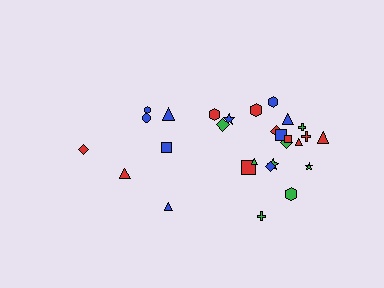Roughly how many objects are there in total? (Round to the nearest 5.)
Roughly 30 objects in total.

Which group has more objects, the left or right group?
The right group.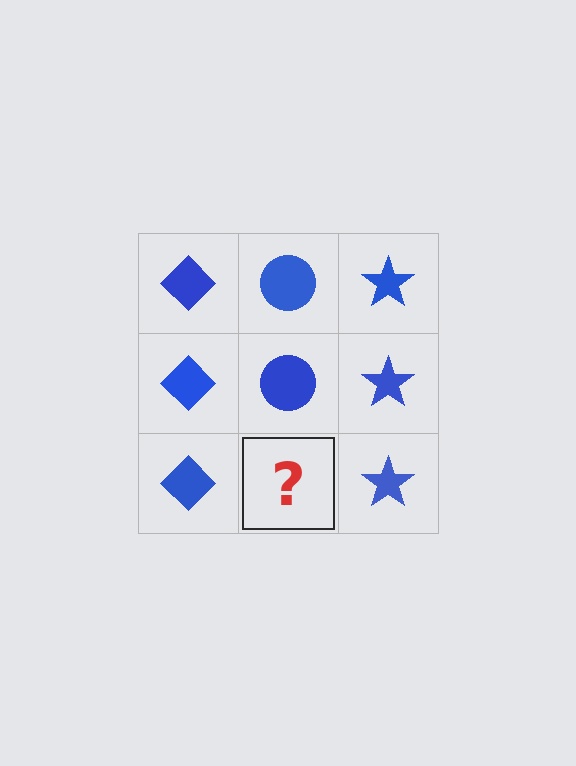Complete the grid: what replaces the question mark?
The question mark should be replaced with a blue circle.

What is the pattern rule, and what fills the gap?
The rule is that each column has a consistent shape. The gap should be filled with a blue circle.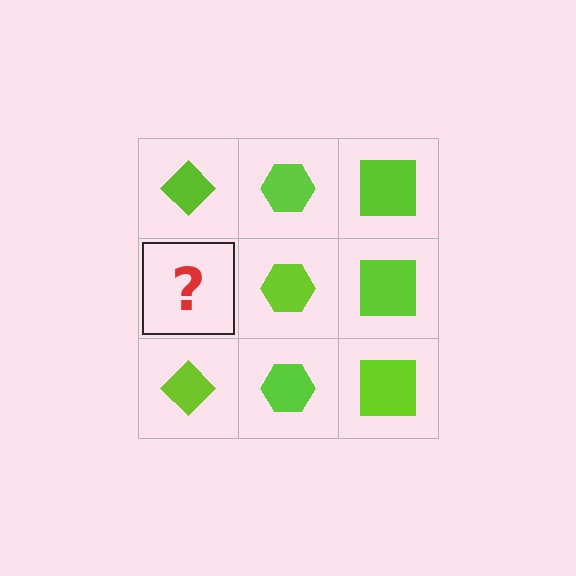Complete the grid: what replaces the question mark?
The question mark should be replaced with a lime diamond.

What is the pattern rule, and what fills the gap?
The rule is that each column has a consistent shape. The gap should be filled with a lime diamond.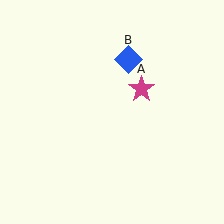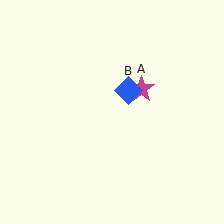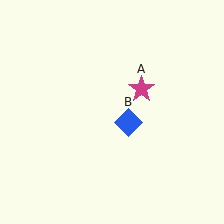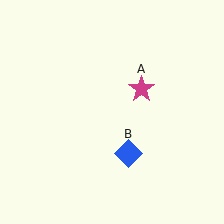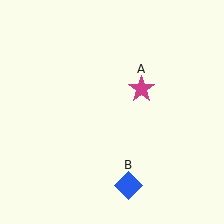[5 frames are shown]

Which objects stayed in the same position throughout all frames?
Magenta star (object A) remained stationary.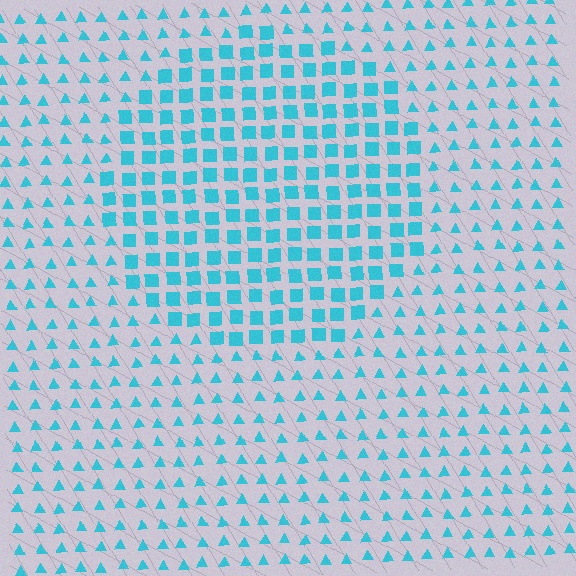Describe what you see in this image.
The image is filled with small cyan elements arranged in a uniform grid. A circle-shaped region contains squares, while the surrounding area contains triangles. The boundary is defined purely by the change in element shape.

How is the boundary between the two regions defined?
The boundary is defined by a change in element shape: squares inside vs. triangles outside. All elements share the same color and spacing.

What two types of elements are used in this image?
The image uses squares inside the circle region and triangles outside it.